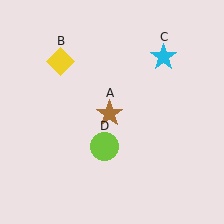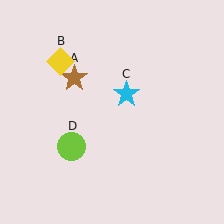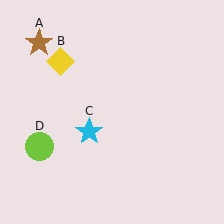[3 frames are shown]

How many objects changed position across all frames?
3 objects changed position: brown star (object A), cyan star (object C), lime circle (object D).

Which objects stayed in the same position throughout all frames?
Yellow diamond (object B) remained stationary.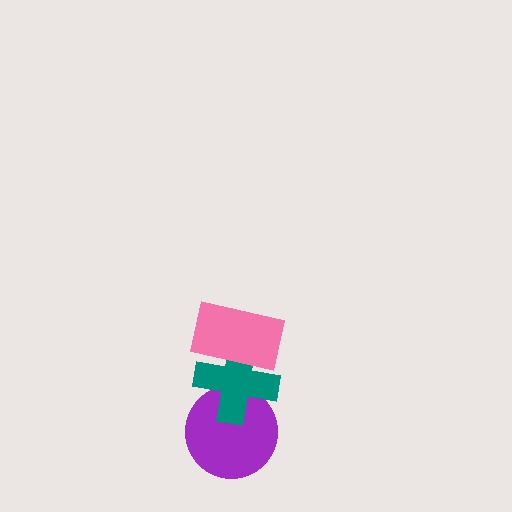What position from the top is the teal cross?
The teal cross is 2nd from the top.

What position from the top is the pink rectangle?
The pink rectangle is 1st from the top.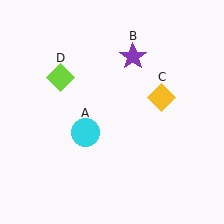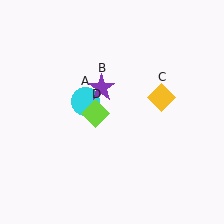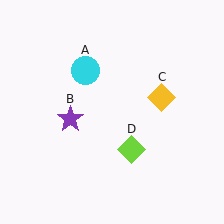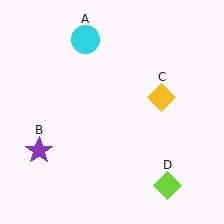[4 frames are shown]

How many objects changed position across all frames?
3 objects changed position: cyan circle (object A), purple star (object B), lime diamond (object D).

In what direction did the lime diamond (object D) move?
The lime diamond (object D) moved down and to the right.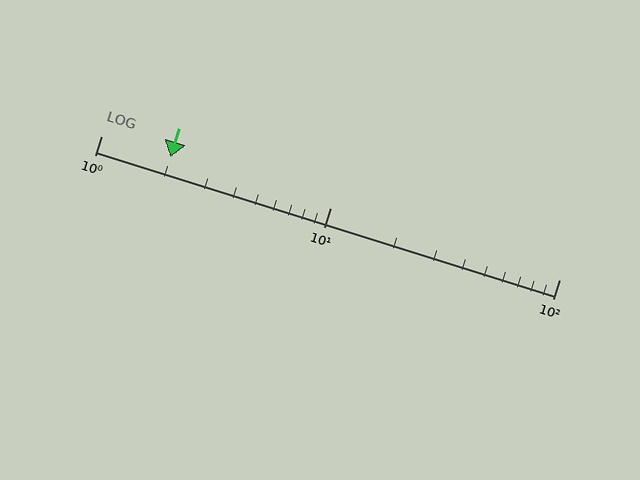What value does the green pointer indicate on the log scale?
The pointer indicates approximately 2.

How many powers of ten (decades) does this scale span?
The scale spans 2 decades, from 1 to 100.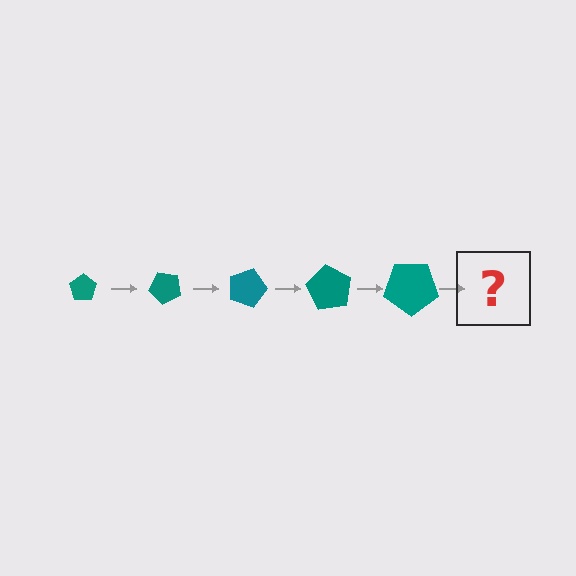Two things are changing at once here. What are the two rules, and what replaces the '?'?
The two rules are that the pentagon grows larger each step and it rotates 45 degrees each step. The '?' should be a pentagon, larger than the previous one and rotated 225 degrees from the start.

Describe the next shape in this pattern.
It should be a pentagon, larger than the previous one and rotated 225 degrees from the start.